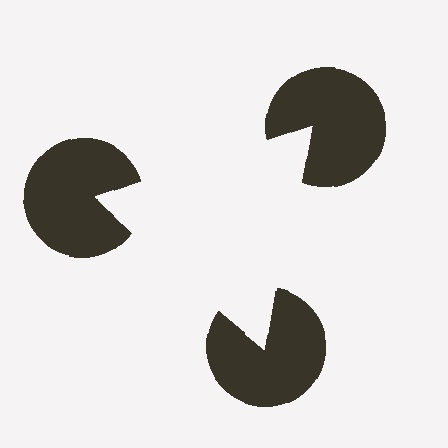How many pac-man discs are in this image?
There are 3 — one at each vertex of the illusory triangle.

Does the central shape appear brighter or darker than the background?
It typically appears slightly brighter than the background, even though no actual brightness change is drawn.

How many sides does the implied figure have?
3 sides.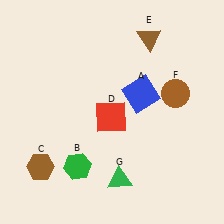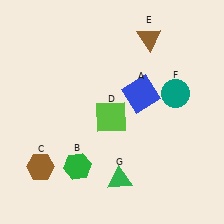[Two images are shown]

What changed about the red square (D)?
In Image 1, D is red. In Image 2, it changed to lime.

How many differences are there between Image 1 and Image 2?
There are 2 differences between the two images.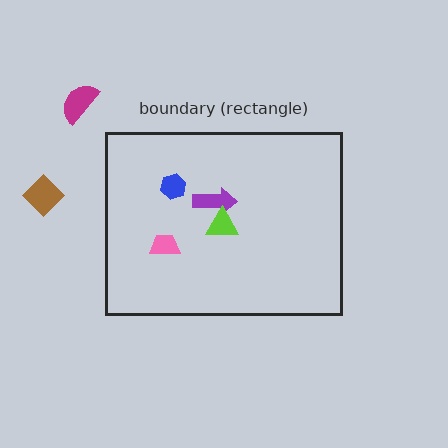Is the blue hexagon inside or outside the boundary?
Inside.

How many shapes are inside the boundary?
4 inside, 2 outside.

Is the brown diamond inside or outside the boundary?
Outside.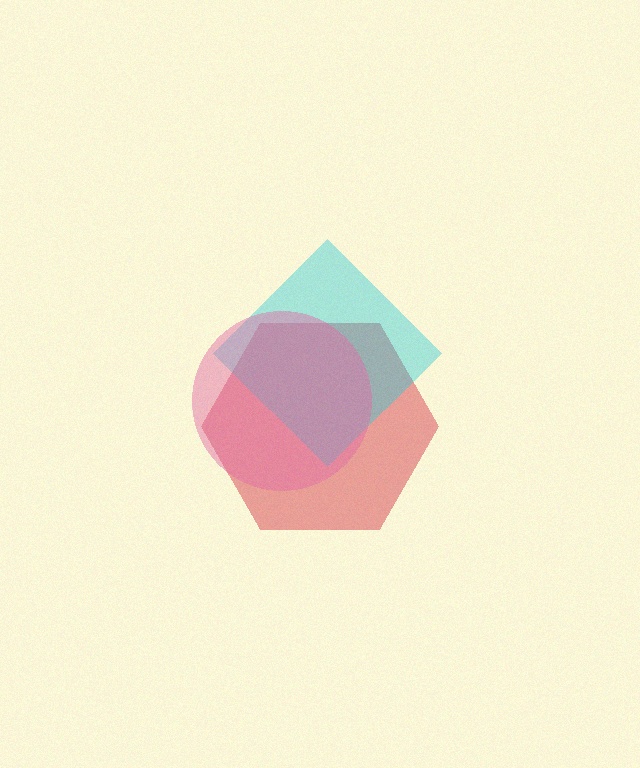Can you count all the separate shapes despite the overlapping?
Yes, there are 3 separate shapes.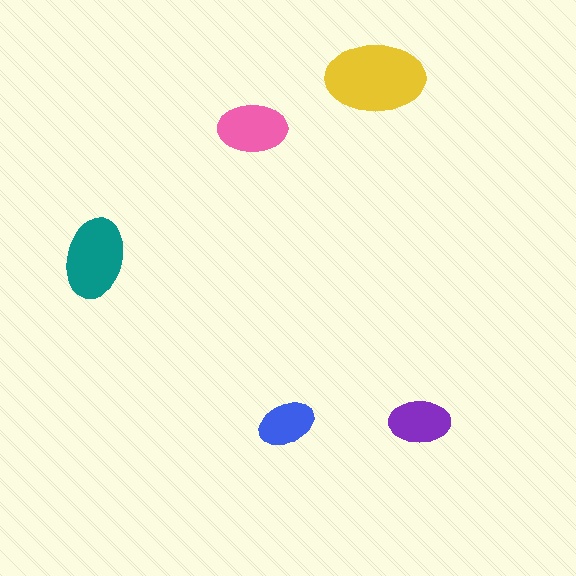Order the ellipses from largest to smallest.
the yellow one, the teal one, the pink one, the purple one, the blue one.